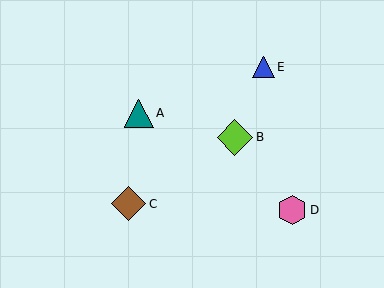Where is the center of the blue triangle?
The center of the blue triangle is at (263, 67).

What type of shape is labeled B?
Shape B is a lime diamond.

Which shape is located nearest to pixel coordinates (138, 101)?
The teal triangle (labeled A) at (139, 113) is nearest to that location.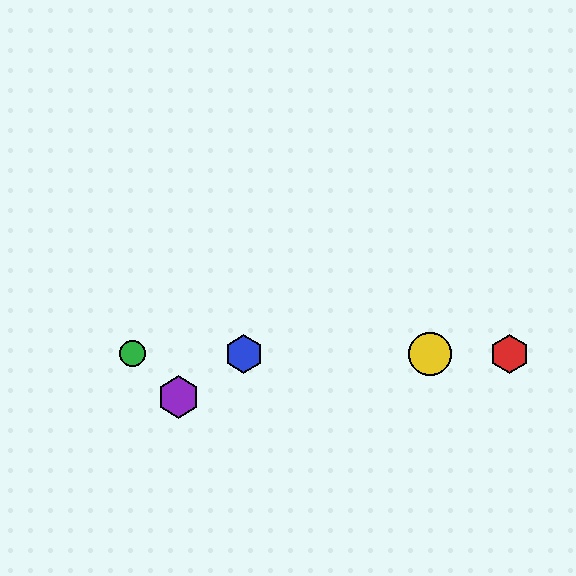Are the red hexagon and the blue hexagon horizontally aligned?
Yes, both are at y≈354.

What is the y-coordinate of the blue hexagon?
The blue hexagon is at y≈354.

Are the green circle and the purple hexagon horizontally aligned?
No, the green circle is at y≈354 and the purple hexagon is at y≈397.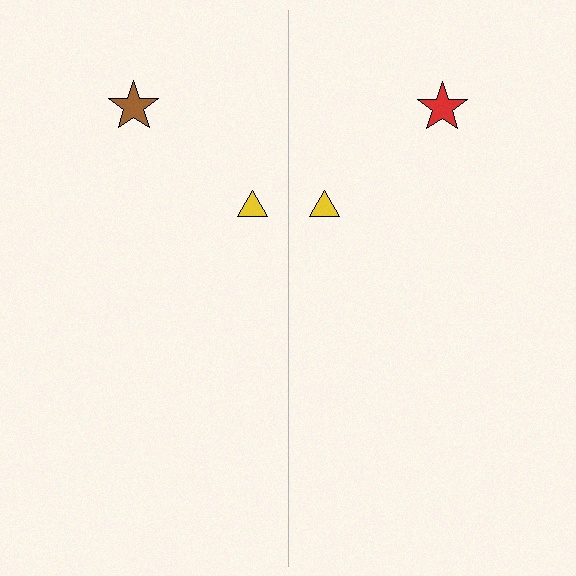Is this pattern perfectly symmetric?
No, the pattern is not perfectly symmetric. The red star on the right side breaks the symmetry — its mirror counterpart is brown.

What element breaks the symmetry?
The red star on the right side breaks the symmetry — its mirror counterpart is brown.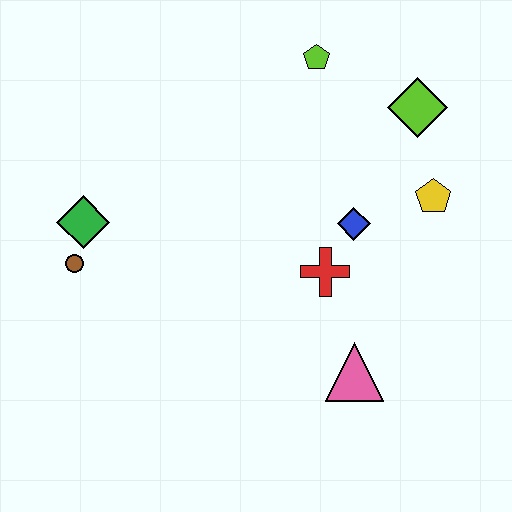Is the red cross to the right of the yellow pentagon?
No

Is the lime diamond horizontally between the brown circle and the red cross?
No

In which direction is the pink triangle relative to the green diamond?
The pink triangle is to the right of the green diamond.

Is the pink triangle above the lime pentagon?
No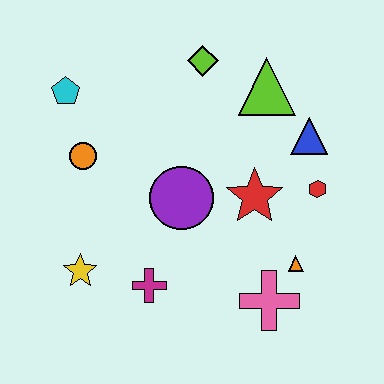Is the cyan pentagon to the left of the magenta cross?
Yes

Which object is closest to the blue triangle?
The red hexagon is closest to the blue triangle.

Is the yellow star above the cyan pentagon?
No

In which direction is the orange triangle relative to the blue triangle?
The orange triangle is below the blue triangle.